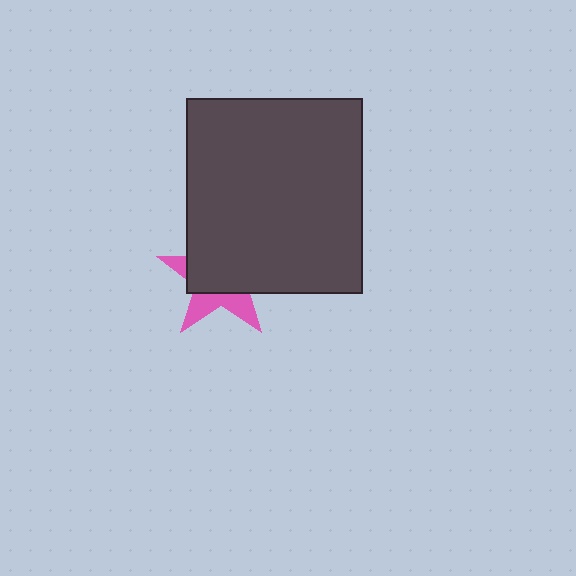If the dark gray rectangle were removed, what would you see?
You would see the complete pink star.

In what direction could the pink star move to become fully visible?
The pink star could move down. That would shift it out from behind the dark gray rectangle entirely.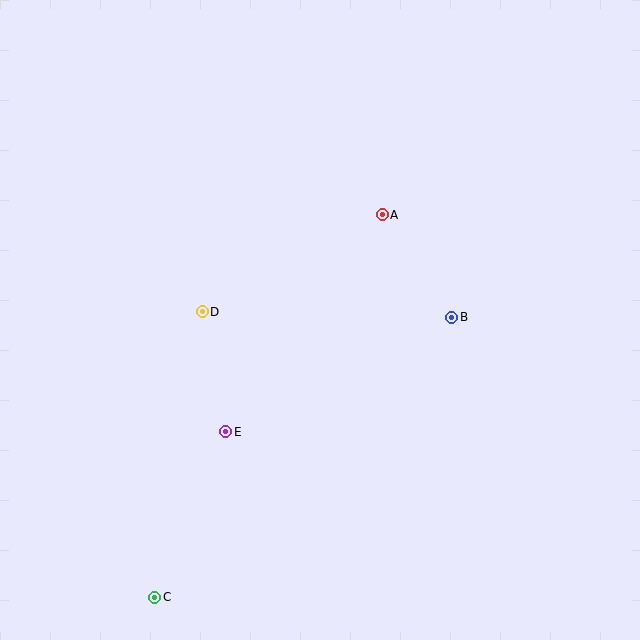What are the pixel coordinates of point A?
Point A is at (382, 215).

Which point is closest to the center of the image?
Point D at (202, 312) is closest to the center.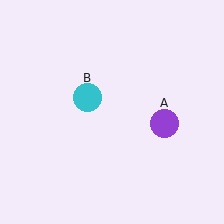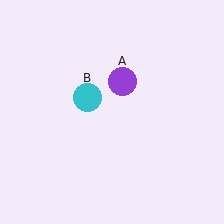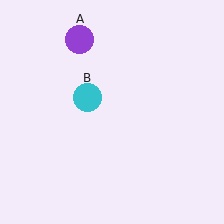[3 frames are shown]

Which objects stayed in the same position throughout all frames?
Cyan circle (object B) remained stationary.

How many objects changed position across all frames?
1 object changed position: purple circle (object A).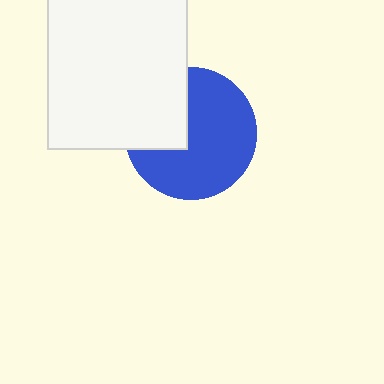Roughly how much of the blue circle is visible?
Most of it is visible (roughly 70%).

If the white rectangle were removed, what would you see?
You would see the complete blue circle.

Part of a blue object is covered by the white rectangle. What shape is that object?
It is a circle.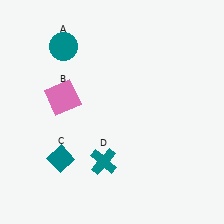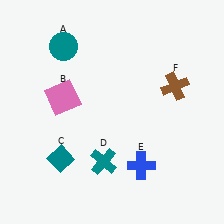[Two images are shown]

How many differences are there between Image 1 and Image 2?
There are 2 differences between the two images.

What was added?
A blue cross (E), a brown cross (F) were added in Image 2.